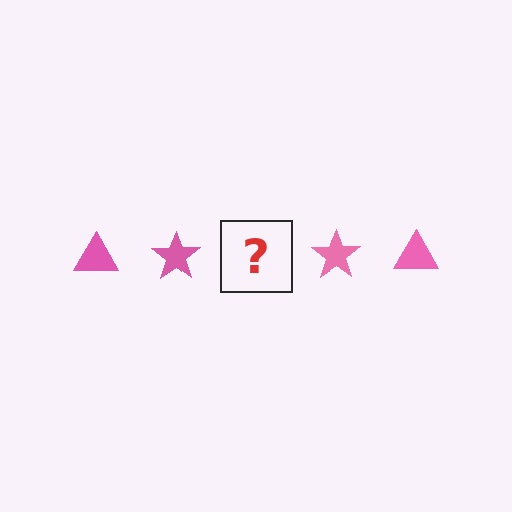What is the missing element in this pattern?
The missing element is a pink triangle.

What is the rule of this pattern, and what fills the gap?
The rule is that the pattern cycles through triangle, star shapes in pink. The gap should be filled with a pink triangle.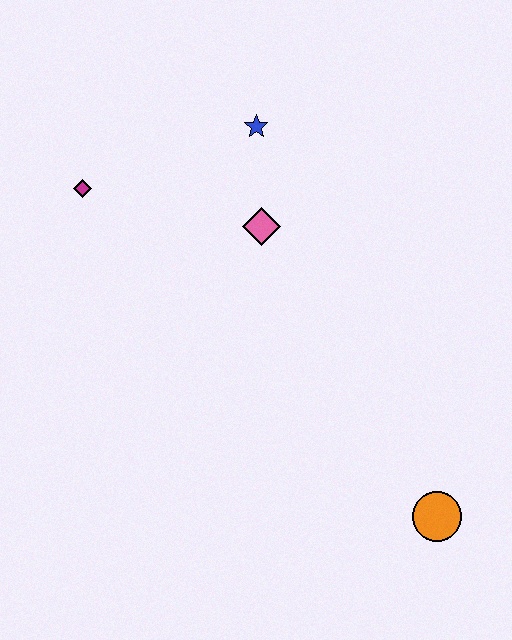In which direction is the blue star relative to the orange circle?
The blue star is above the orange circle.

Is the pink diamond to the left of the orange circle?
Yes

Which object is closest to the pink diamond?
The blue star is closest to the pink diamond.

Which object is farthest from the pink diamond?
The orange circle is farthest from the pink diamond.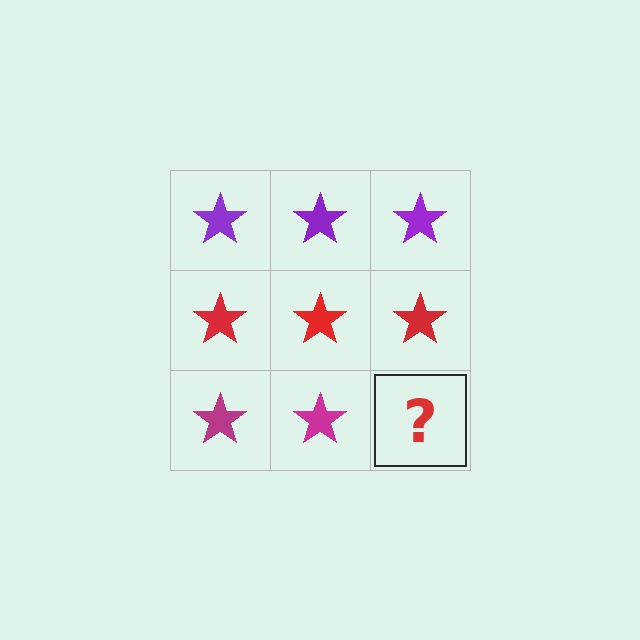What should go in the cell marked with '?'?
The missing cell should contain a magenta star.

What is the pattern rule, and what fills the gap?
The rule is that each row has a consistent color. The gap should be filled with a magenta star.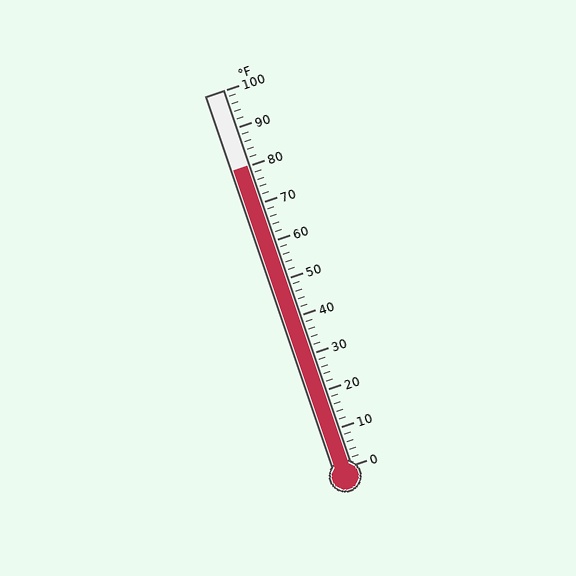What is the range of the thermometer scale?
The thermometer scale ranges from 0°F to 100°F.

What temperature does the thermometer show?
The thermometer shows approximately 80°F.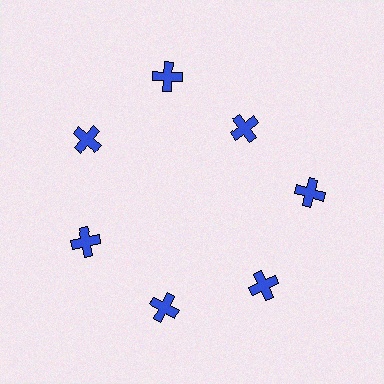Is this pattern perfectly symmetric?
No. The 7 blue crosses are arranged in a ring, but one element near the 1 o'clock position is pulled inward toward the center, breaking the 7-fold rotational symmetry.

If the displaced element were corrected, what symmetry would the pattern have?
It would have 7-fold rotational symmetry — the pattern would map onto itself every 51 degrees.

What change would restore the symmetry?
The symmetry would be restored by moving it outward, back onto the ring so that all 7 crosses sit at equal angles and equal distance from the center.